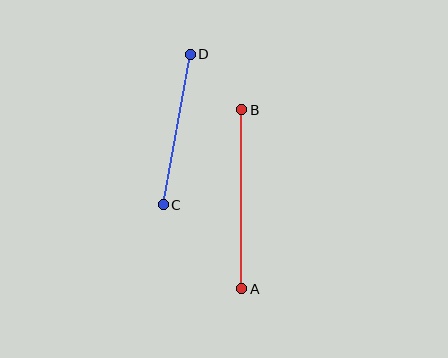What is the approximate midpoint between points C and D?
The midpoint is at approximately (177, 130) pixels.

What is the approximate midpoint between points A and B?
The midpoint is at approximately (242, 199) pixels.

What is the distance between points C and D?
The distance is approximately 153 pixels.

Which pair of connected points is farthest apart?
Points A and B are farthest apart.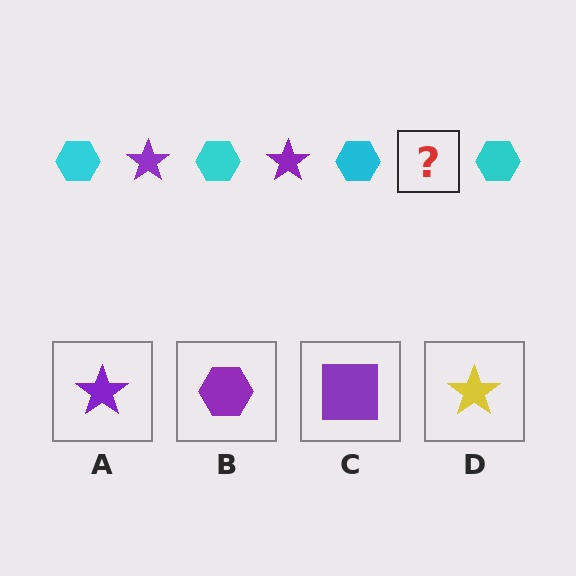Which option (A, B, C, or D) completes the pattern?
A.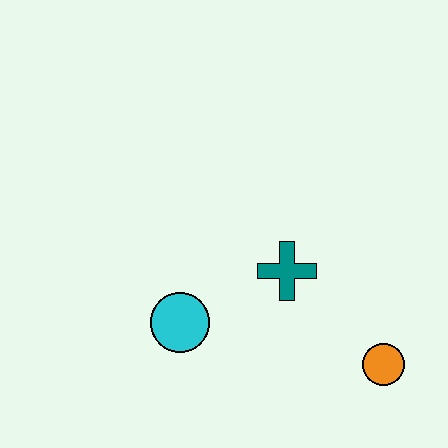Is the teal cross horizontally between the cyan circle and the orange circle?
Yes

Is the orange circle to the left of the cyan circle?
No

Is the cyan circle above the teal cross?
No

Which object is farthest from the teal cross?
The orange circle is farthest from the teal cross.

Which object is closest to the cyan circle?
The teal cross is closest to the cyan circle.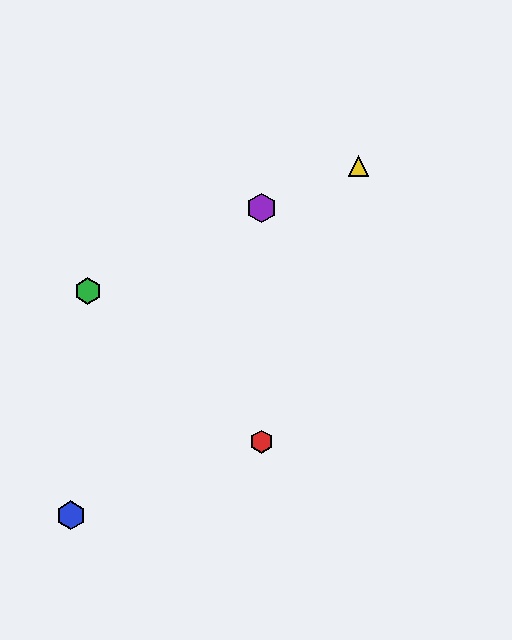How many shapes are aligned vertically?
2 shapes (the red hexagon, the purple hexagon) are aligned vertically.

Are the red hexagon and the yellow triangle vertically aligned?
No, the red hexagon is at x≈261 and the yellow triangle is at x≈359.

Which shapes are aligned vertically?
The red hexagon, the purple hexagon are aligned vertically.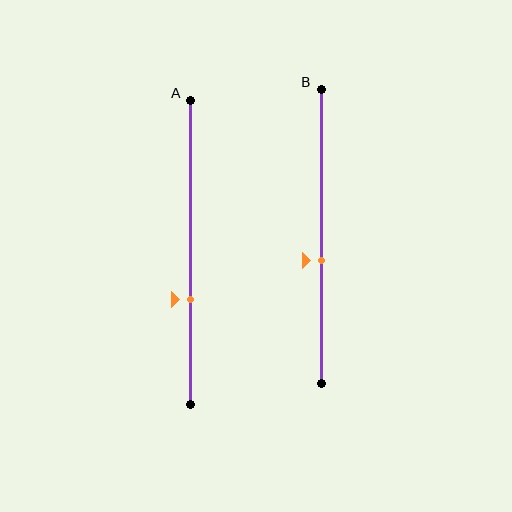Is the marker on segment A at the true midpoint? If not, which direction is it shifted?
No, the marker on segment A is shifted downward by about 15% of the segment length.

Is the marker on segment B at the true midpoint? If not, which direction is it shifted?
No, the marker on segment B is shifted downward by about 8% of the segment length.